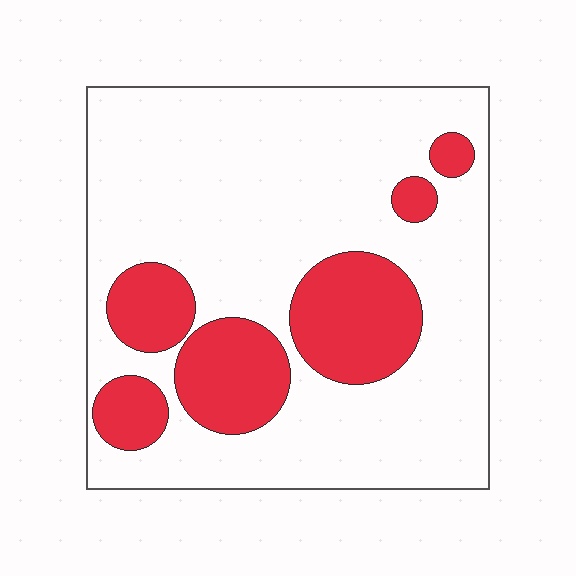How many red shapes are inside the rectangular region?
6.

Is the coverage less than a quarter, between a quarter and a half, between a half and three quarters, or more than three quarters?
Less than a quarter.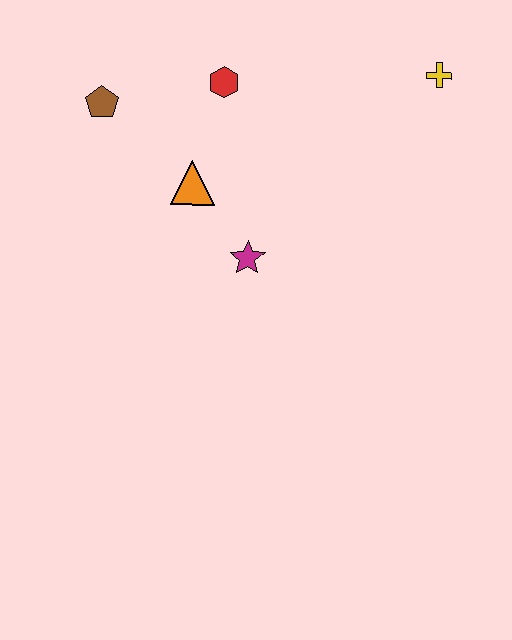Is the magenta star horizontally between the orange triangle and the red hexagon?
No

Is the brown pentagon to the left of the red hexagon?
Yes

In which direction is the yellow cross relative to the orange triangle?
The yellow cross is to the right of the orange triangle.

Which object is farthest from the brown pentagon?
The yellow cross is farthest from the brown pentagon.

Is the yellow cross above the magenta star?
Yes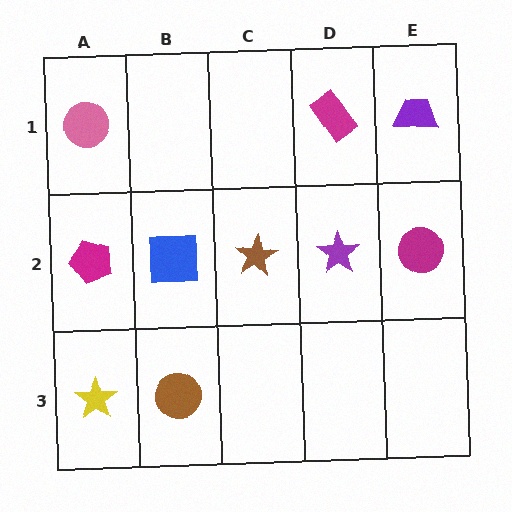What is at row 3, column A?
A yellow star.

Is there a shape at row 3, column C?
No, that cell is empty.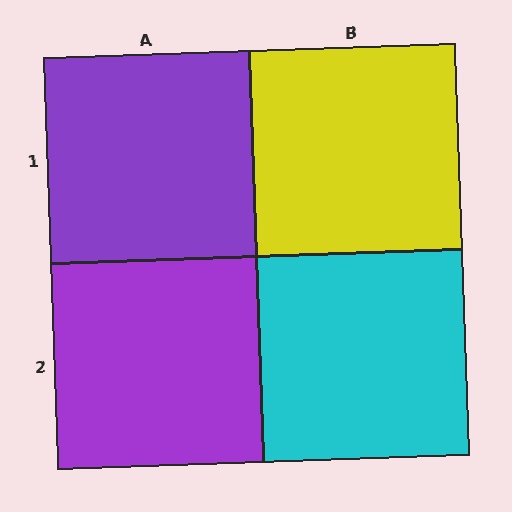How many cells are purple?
2 cells are purple.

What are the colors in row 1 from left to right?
Purple, yellow.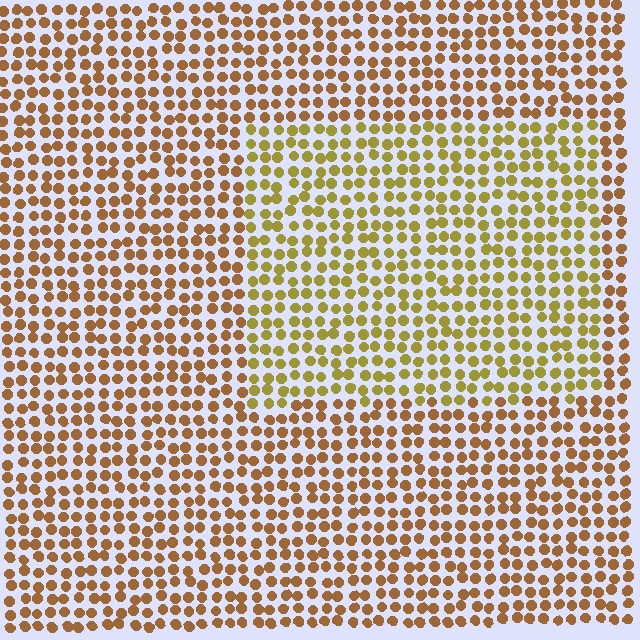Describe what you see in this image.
The image is filled with small brown elements in a uniform arrangement. A rectangle-shaped region is visible where the elements are tinted to a slightly different hue, forming a subtle color boundary.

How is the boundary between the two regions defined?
The boundary is defined purely by a slight shift in hue (about 29 degrees). Spacing, size, and orientation are identical on both sides.